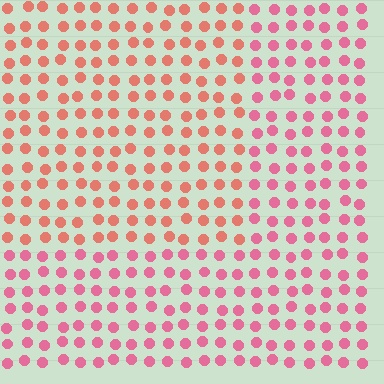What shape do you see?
I see a rectangle.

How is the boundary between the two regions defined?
The boundary is defined purely by a slight shift in hue (about 30 degrees). Spacing, size, and orientation are identical on both sides.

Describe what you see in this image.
The image is filled with small pink elements in a uniform arrangement. A rectangle-shaped region is visible where the elements are tinted to a slightly different hue, forming a subtle color boundary.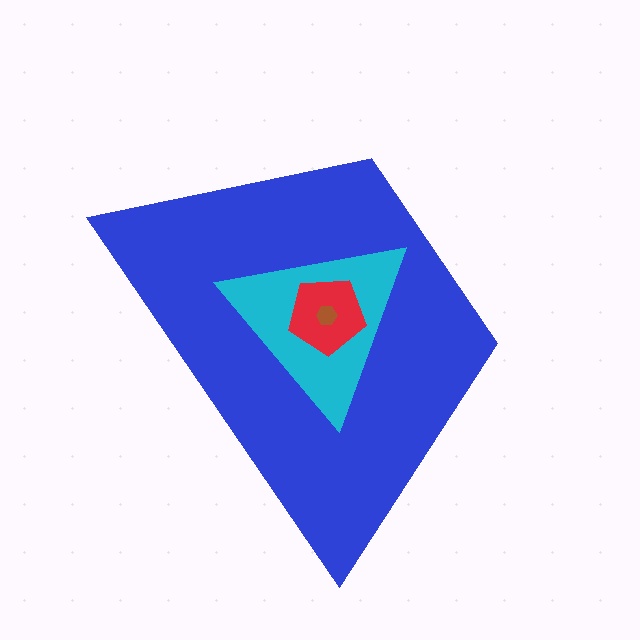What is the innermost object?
The brown hexagon.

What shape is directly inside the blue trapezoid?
The cyan triangle.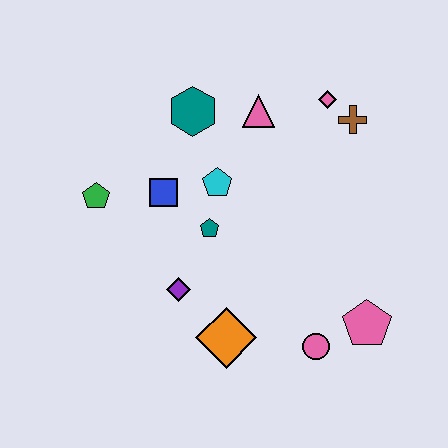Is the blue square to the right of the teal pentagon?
No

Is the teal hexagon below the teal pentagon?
No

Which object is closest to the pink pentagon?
The pink circle is closest to the pink pentagon.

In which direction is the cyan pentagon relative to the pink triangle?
The cyan pentagon is below the pink triangle.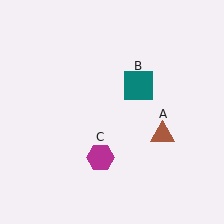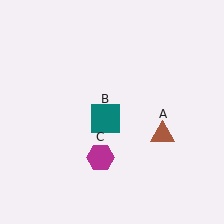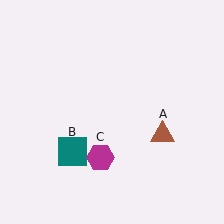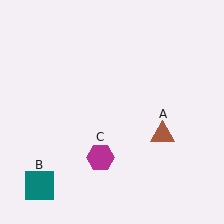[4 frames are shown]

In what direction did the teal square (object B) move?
The teal square (object B) moved down and to the left.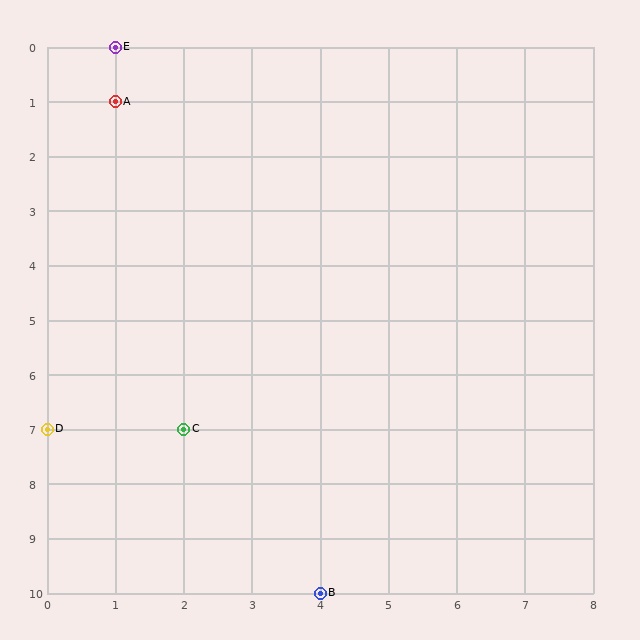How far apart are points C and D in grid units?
Points C and D are 2 columns apart.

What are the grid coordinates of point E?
Point E is at grid coordinates (1, 0).